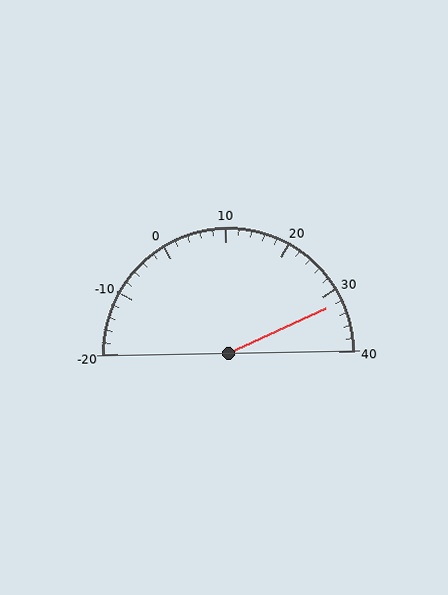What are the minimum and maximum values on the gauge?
The gauge ranges from -20 to 40.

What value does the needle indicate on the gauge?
The needle indicates approximately 32.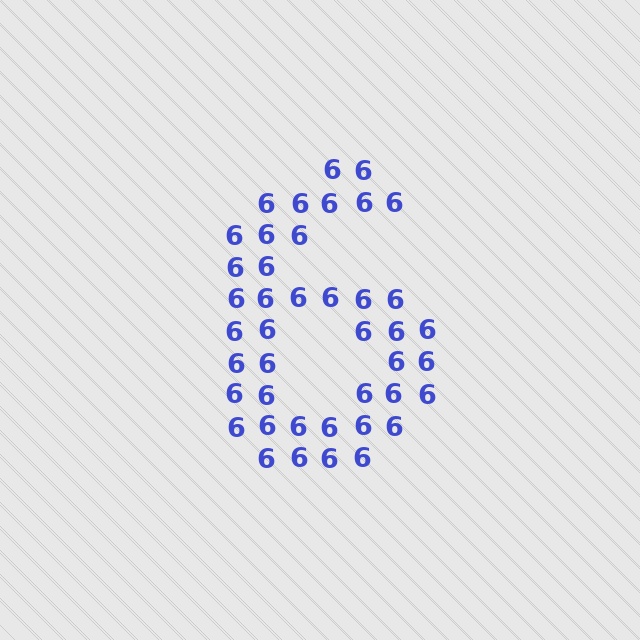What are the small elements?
The small elements are digit 6's.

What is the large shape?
The large shape is the digit 6.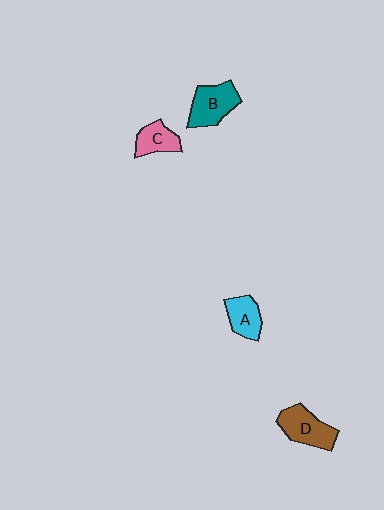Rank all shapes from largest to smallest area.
From largest to smallest: D (brown), B (teal), A (cyan), C (pink).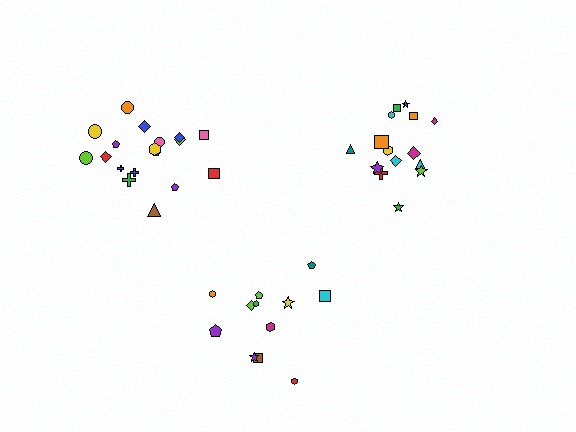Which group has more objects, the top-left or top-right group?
The top-left group.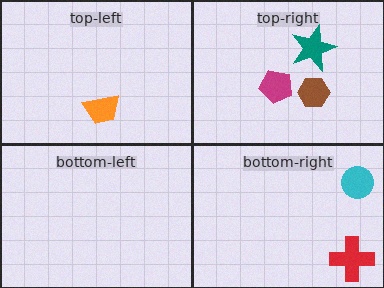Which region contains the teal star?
The top-right region.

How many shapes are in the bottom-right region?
2.